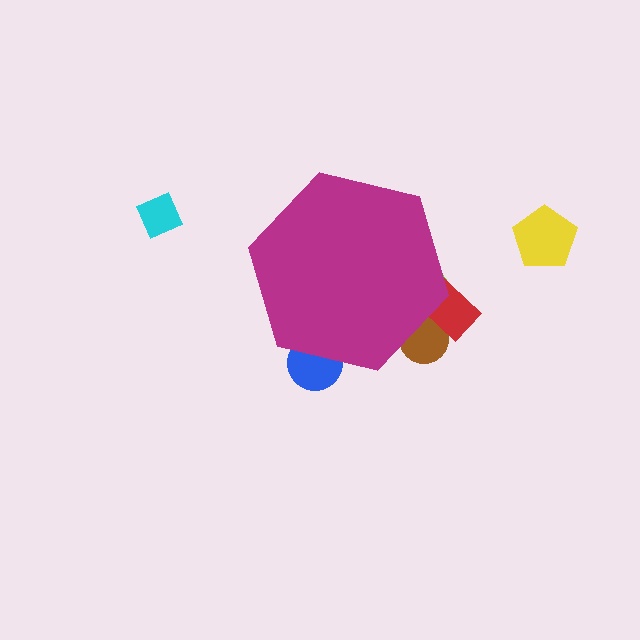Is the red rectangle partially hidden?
Yes, the red rectangle is partially hidden behind the magenta hexagon.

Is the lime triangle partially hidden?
Yes, the lime triangle is partially hidden behind the magenta hexagon.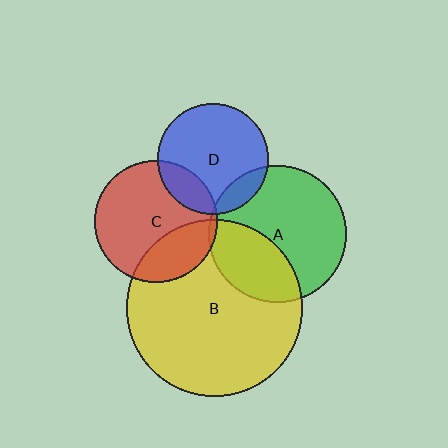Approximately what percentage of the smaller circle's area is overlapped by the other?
Approximately 15%.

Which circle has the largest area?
Circle B (yellow).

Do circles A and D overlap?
Yes.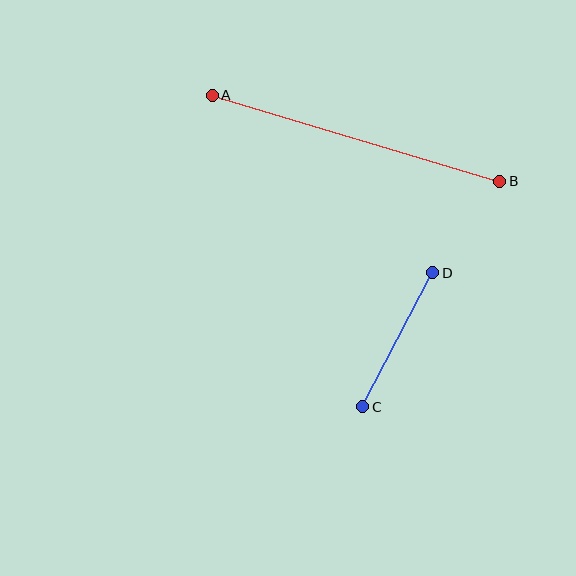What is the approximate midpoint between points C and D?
The midpoint is at approximately (398, 340) pixels.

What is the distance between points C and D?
The distance is approximately 151 pixels.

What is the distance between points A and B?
The distance is approximately 300 pixels.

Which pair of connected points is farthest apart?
Points A and B are farthest apart.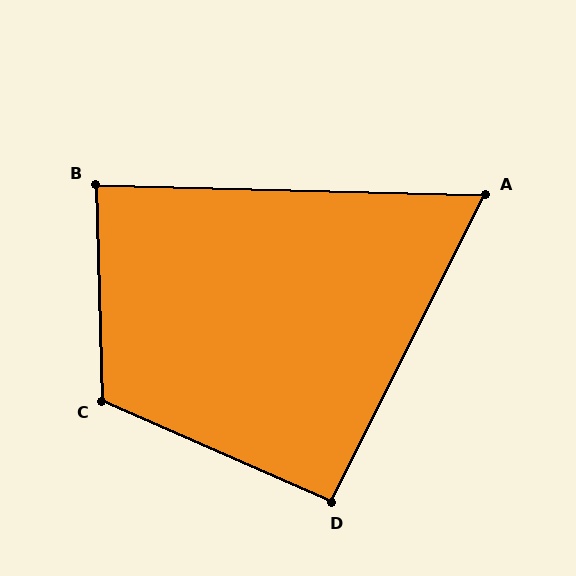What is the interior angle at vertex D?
Approximately 93 degrees (approximately right).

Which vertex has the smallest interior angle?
A, at approximately 65 degrees.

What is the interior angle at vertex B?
Approximately 87 degrees (approximately right).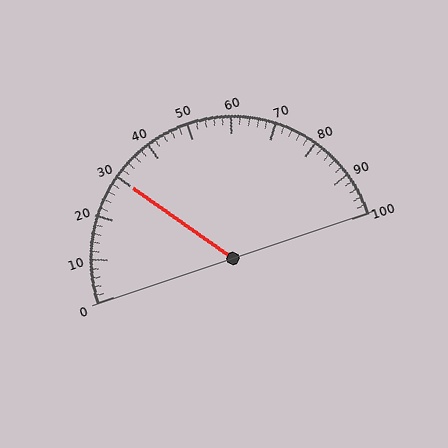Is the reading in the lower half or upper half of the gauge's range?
The reading is in the lower half of the range (0 to 100).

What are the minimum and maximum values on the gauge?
The gauge ranges from 0 to 100.